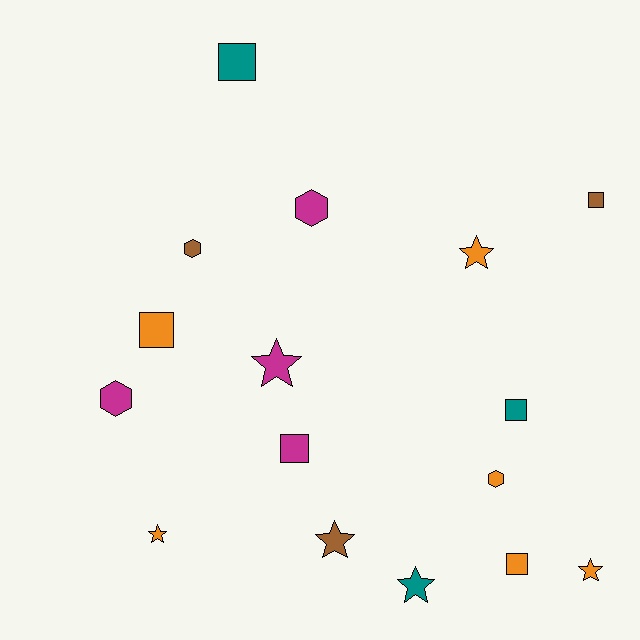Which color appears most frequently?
Orange, with 6 objects.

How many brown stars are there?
There is 1 brown star.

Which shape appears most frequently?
Star, with 6 objects.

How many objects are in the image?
There are 16 objects.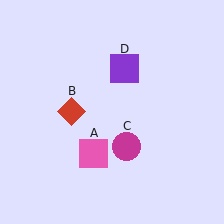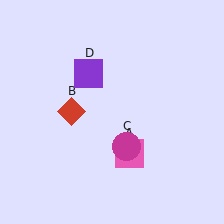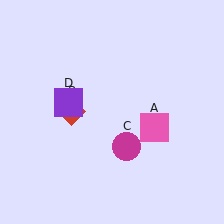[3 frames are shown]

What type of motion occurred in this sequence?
The pink square (object A), purple square (object D) rotated counterclockwise around the center of the scene.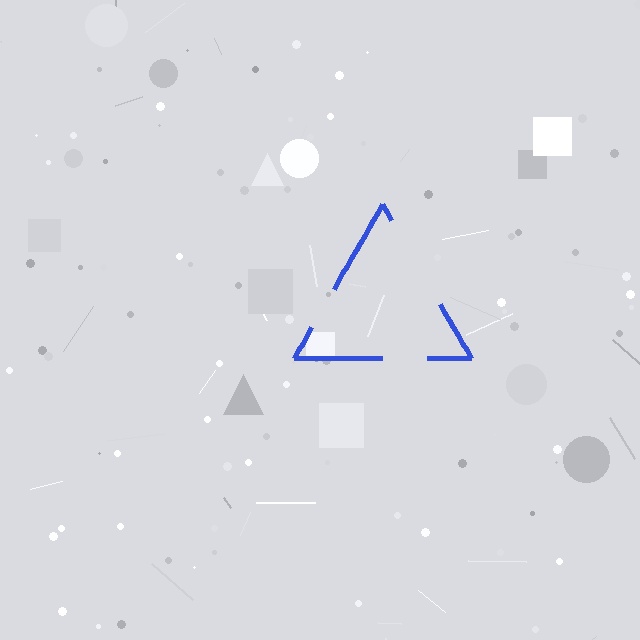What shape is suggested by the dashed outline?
The dashed outline suggests a triangle.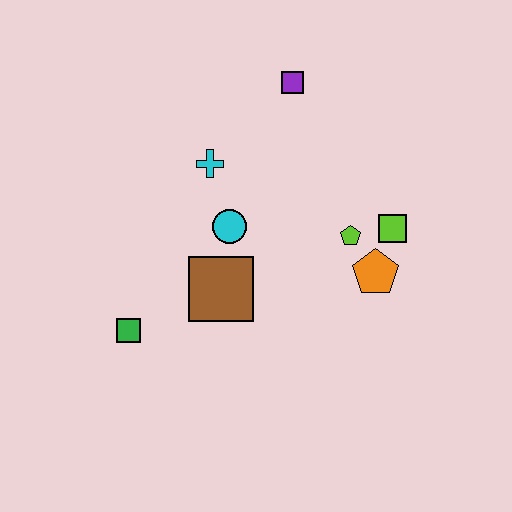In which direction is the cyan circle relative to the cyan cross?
The cyan circle is below the cyan cross.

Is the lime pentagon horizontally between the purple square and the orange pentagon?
Yes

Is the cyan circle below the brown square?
No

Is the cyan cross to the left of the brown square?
Yes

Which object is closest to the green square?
The brown square is closest to the green square.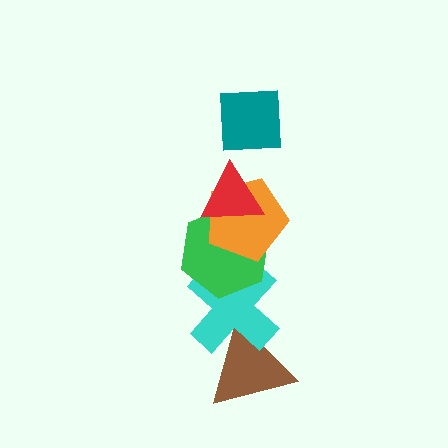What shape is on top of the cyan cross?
The green hexagon is on top of the cyan cross.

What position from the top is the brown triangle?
The brown triangle is 6th from the top.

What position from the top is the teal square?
The teal square is 1st from the top.